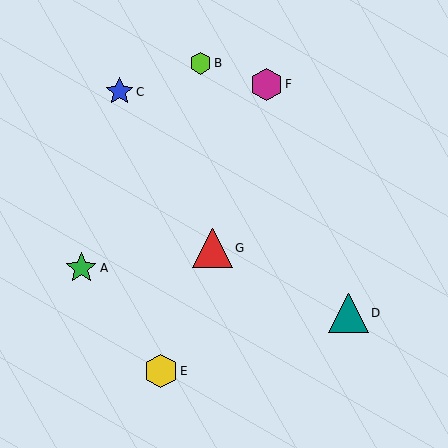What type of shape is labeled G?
Shape G is a red triangle.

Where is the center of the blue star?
The center of the blue star is at (119, 92).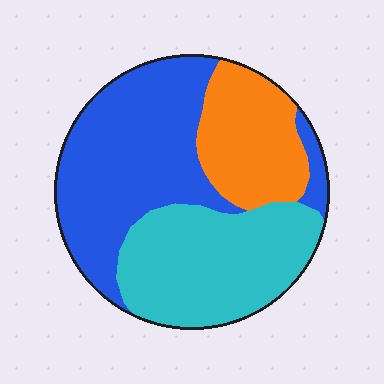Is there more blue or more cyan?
Blue.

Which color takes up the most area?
Blue, at roughly 45%.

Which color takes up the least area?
Orange, at roughly 20%.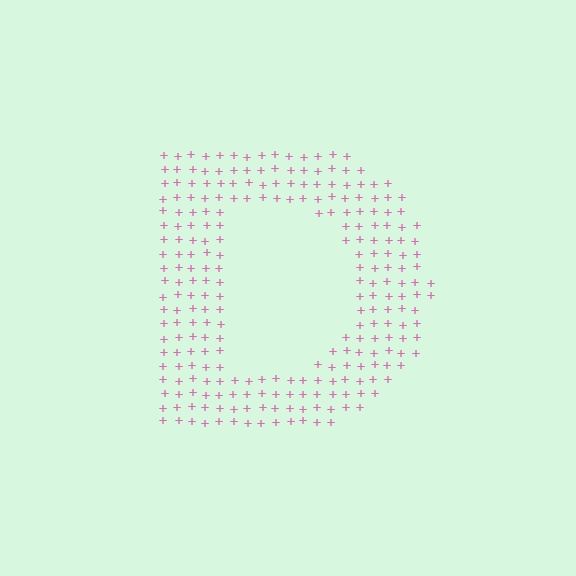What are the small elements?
The small elements are plus signs.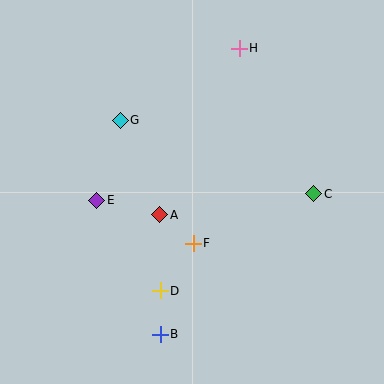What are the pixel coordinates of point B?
Point B is at (160, 334).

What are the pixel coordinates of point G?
Point G is at (120, 120).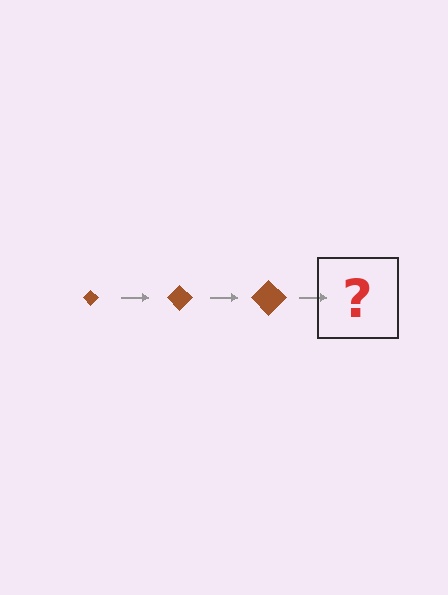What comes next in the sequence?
The next element should be a brown diamond, larger than the previous one.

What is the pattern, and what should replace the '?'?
The pattern is that the diamond gets progressively larger each step. The '?' should be a brown diamond, larger than the previous one.